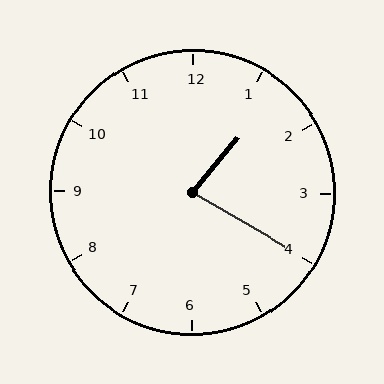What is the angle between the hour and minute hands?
Approximately 80 degrees.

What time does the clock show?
1:20.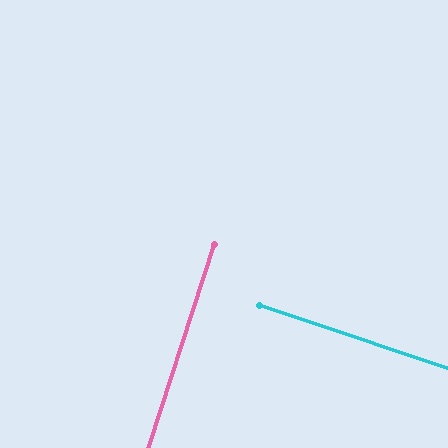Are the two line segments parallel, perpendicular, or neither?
Perpendicular — they meet at approximately 89°.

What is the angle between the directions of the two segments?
Approximately 89 degrees.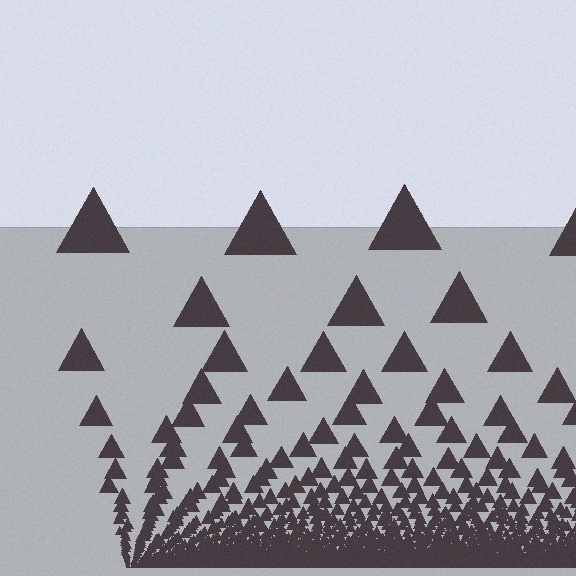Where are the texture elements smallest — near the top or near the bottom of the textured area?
Near the bottom.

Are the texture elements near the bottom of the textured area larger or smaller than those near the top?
Smaller. The gradient is inverted — elements near the bottom are smaller and denser.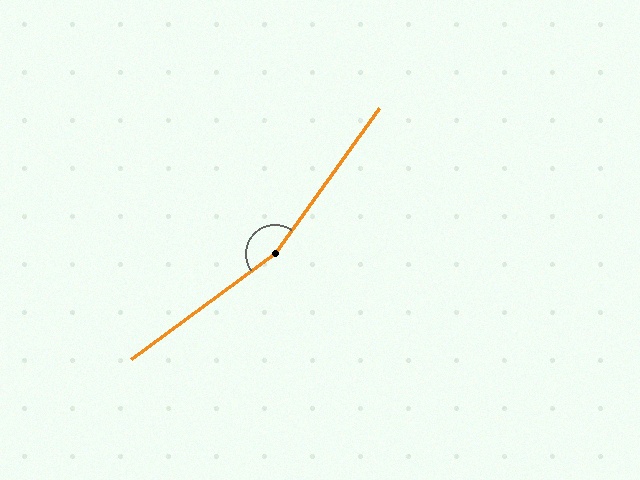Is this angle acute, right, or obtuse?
It is obtuse.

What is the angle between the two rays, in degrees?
Approximately 162 degrees.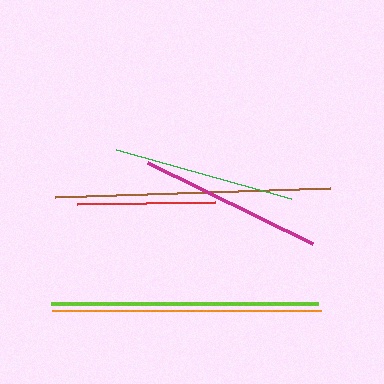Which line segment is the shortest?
The red line is the shortest at approximately 138 pixels.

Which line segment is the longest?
The brown line is the longest at approximately 275 pixels.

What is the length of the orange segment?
The orange segment is approximately 269 pixels long.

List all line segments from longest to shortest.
From longest to shortest: brown, orange, lime, magenta, green, red.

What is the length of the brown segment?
The brown segment is approximately 275 pixels long.